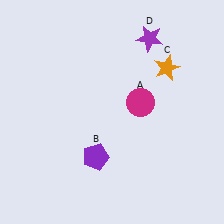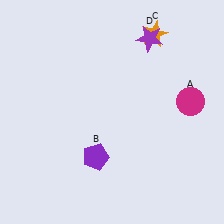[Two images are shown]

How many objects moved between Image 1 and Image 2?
2 objects moved between the two images.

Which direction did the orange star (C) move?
The orange star (C) moved up.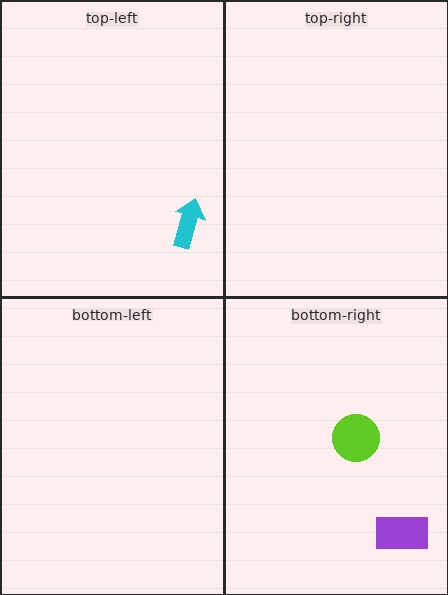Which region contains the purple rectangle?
The bottom-right region.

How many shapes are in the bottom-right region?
2.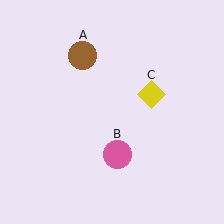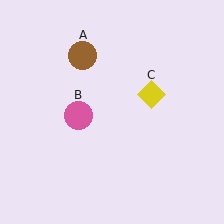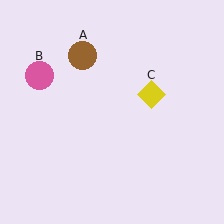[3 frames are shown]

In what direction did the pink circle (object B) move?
The pink circle (object B) moved up and to the left.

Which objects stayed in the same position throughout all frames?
Brown circle (object A) and yellow diamond (object C) remained stationary.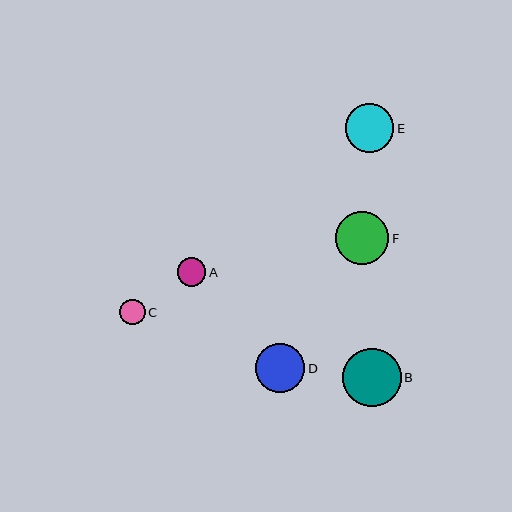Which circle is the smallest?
Circle C is the smallest with a size of approximately 25 pixels.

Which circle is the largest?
Circle B is the largest with a size of approximately 59 pixels.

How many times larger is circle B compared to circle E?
Circle B is approximately 1.2 times the size of circle E.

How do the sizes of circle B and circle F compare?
Circle B and circle F are approximately the same size.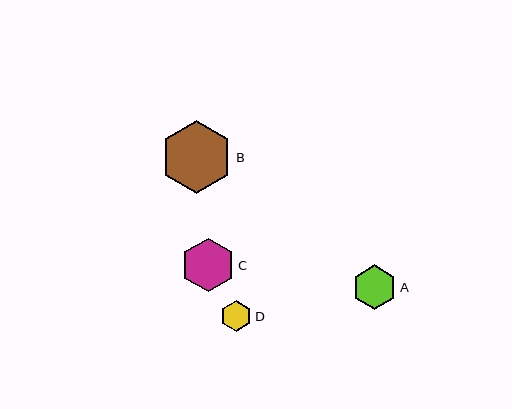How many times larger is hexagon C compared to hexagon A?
Hexagon C is approximately 1.2 times the size of hexagon A.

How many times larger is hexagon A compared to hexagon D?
Hexagon A is approximately 1.4 times the size of hexagon D.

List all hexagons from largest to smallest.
From largest to smallest: B, C, A, D.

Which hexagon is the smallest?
Hexagon D is the smallest with a size of approximately 31 pixels.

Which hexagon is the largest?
Hexagon B is the largest with a size of approximately 72 pixels.